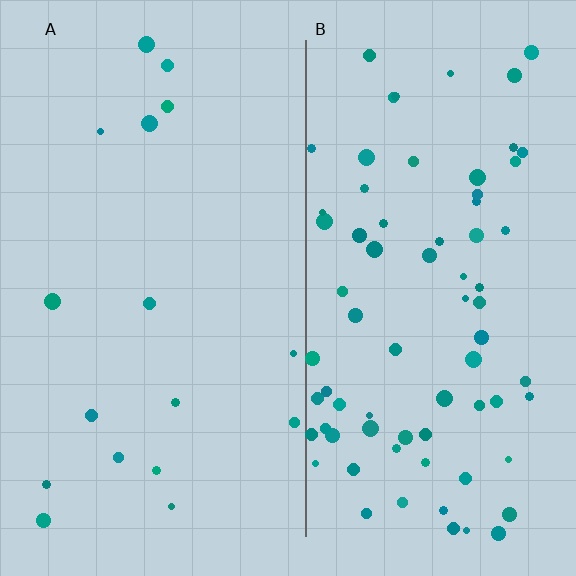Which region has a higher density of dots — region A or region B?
B (the right).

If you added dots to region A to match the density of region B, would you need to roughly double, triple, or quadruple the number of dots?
Approximately quadruple.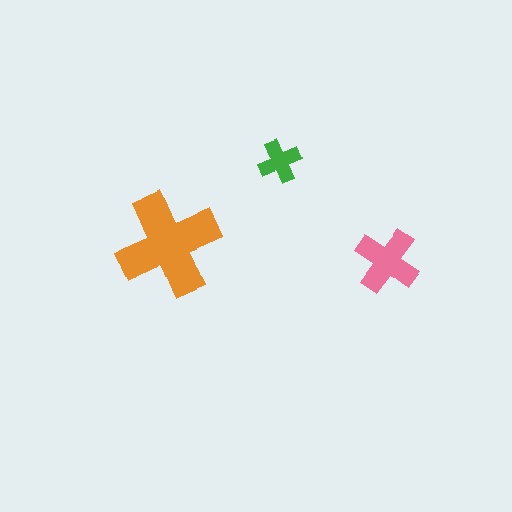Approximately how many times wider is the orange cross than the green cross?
About 2.5 times wider.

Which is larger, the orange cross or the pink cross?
The orange one.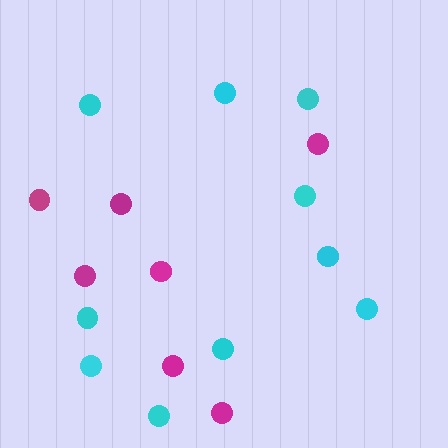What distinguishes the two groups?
There are 2 groups: one group of magenta circles (7) and one group of cyan circles (10).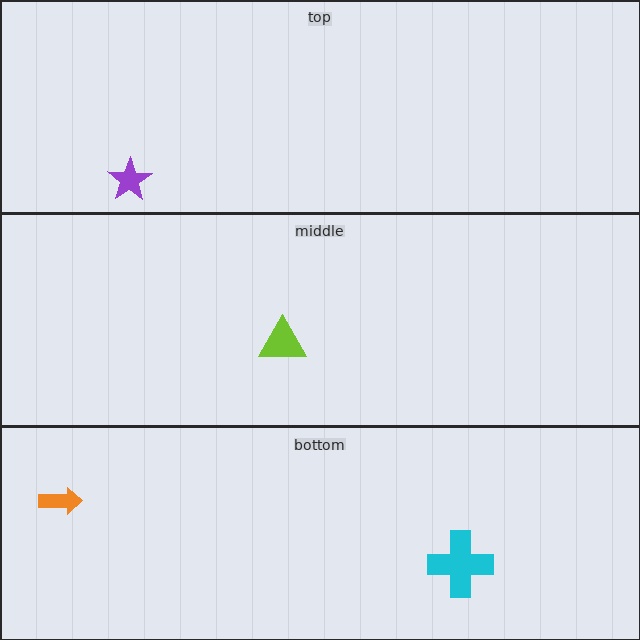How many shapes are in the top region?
1.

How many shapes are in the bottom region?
2.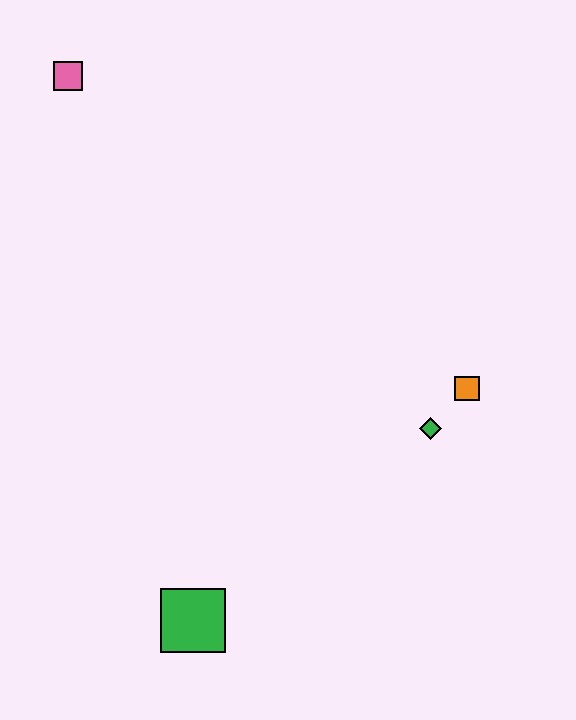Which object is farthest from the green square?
The pink square is farthest from the green square.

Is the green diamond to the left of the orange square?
Yes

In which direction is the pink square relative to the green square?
The pink square is above the green square.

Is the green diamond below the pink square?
Yes